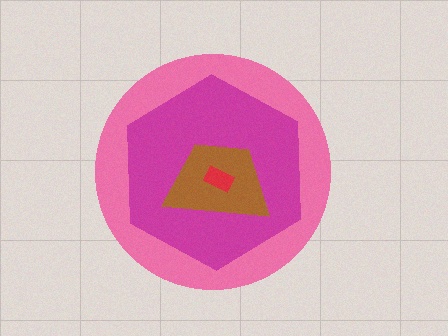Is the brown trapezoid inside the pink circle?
Yes.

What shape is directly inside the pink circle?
The magenta hexagon.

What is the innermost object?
The red rectangle.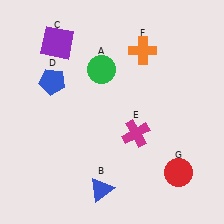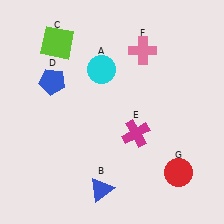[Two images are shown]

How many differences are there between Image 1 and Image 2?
There are 3 differences between the two images.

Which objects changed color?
A changed from green to cyan. C changed from purple to lime. F changed from orange to pink.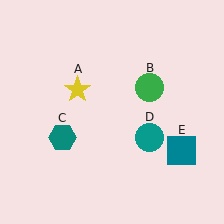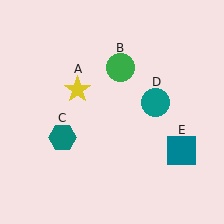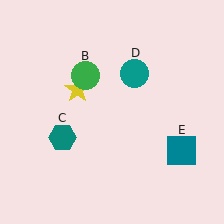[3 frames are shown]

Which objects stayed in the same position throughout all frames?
Yellow star (object A) and teal hexagon (object C) and teal square (object E) remained stationary.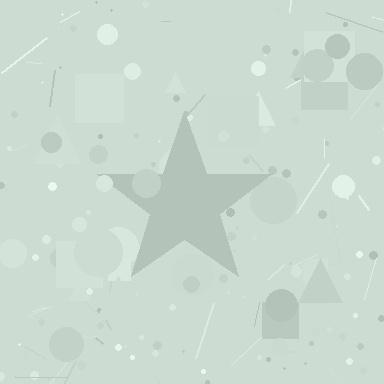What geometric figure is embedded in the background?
A star is embedded in the background.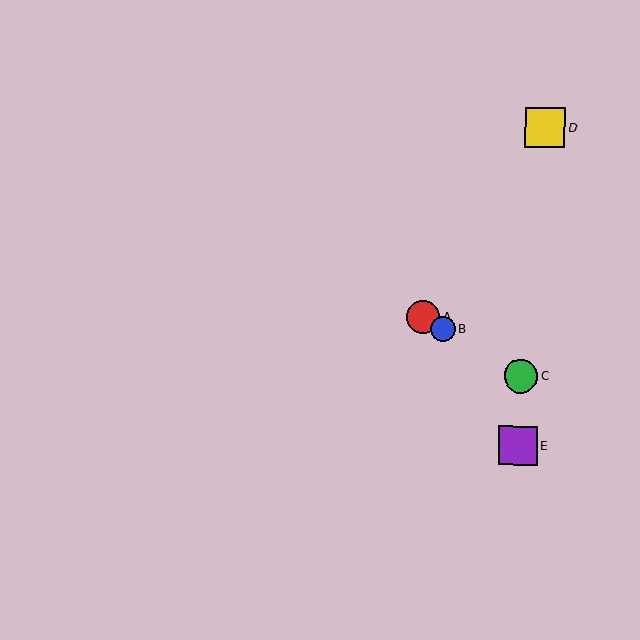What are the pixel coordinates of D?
Object D is at (545, 127).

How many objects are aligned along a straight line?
3 objects (A, B, C) are aligned along a straight line.